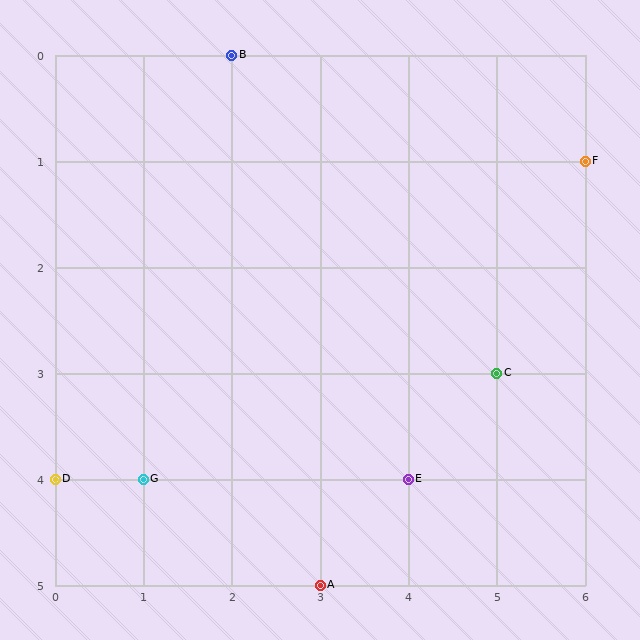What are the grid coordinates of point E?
Point E is at grid coordinates (4, 4).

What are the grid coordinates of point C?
Point C is at grid coordinates (5, 3).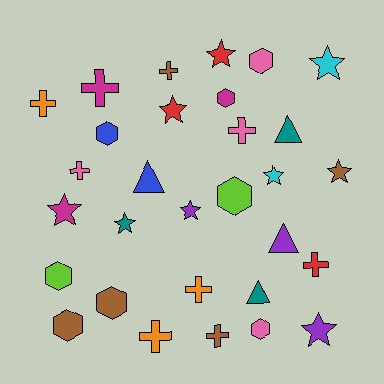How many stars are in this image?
There are 9 stars.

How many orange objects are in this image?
There are 3 orange objects.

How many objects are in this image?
There are 30 objects.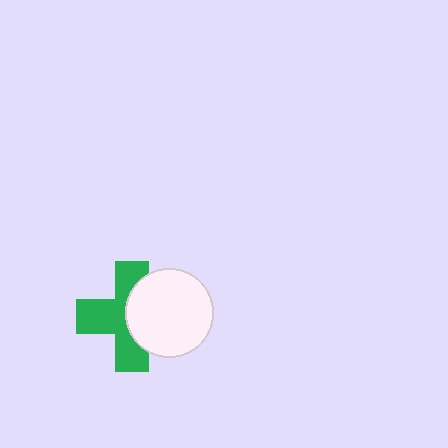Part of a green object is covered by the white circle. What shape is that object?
It is a cross.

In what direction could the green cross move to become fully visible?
The green cross could move left. That would shift it out from behind the white circle entirely.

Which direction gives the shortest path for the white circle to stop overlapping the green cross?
Moving right gives the shortest separation.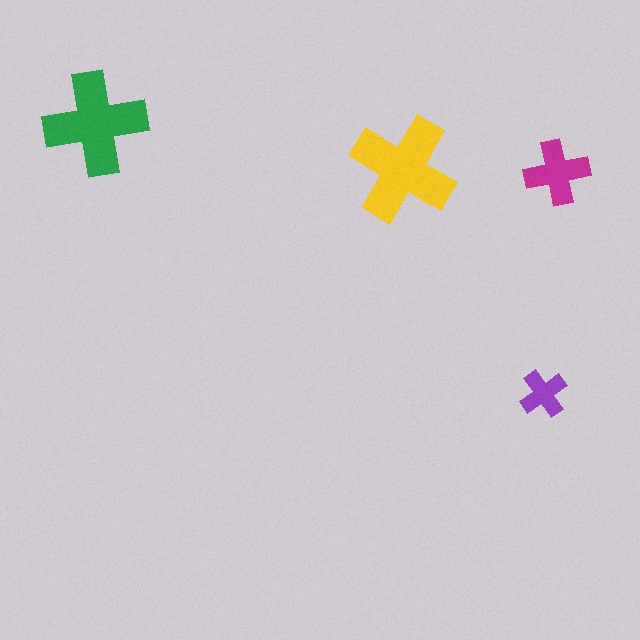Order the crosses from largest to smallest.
the yellow one, the green one, the magenta one, the purple one.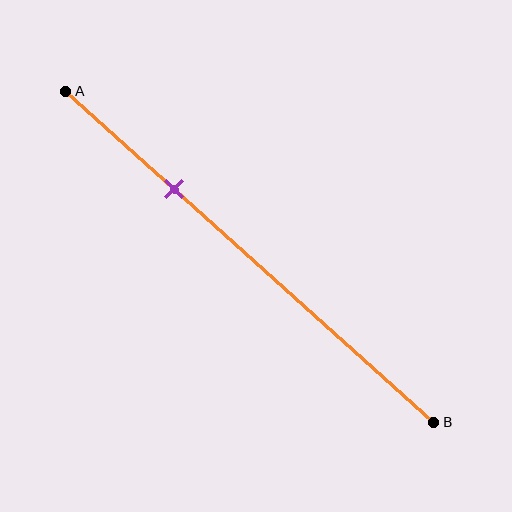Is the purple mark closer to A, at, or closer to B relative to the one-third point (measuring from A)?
The purple mark is closer to point A than the one-third point of segment AB.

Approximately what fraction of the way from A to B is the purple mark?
The purple mark is approximately 30% of the way from A to B.